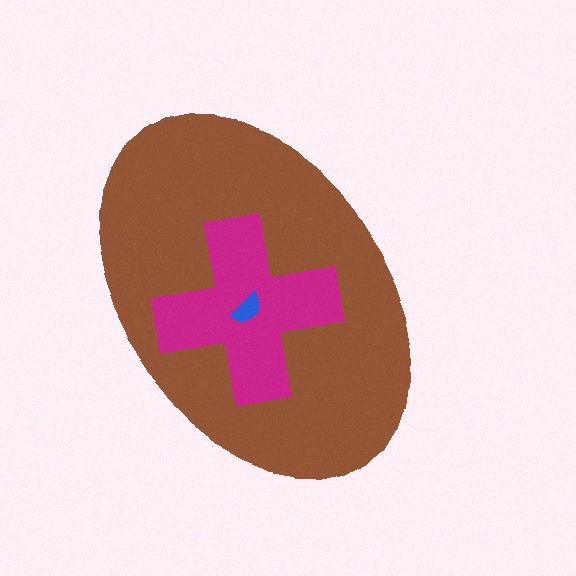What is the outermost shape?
The brown ellipse.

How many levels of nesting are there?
3.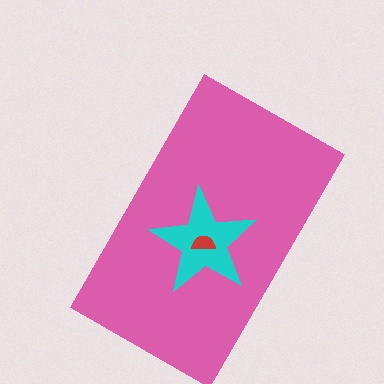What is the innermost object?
The red semicircle.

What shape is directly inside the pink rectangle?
The cyan star.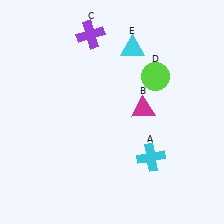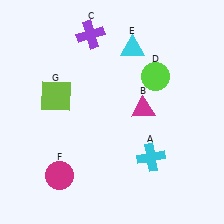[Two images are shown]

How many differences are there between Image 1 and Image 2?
There are 2 differences between the two images.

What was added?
A magenta circle (F), a lime square (G) were added in Image 2.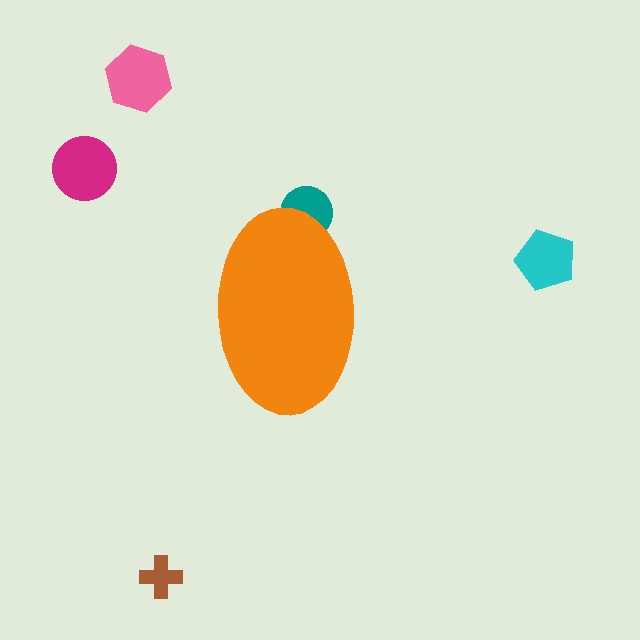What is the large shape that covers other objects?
An orange ellipse.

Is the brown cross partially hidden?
No, the brown cross is fully visible.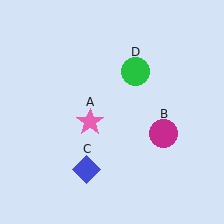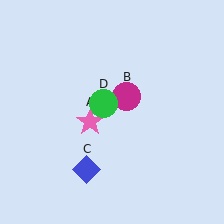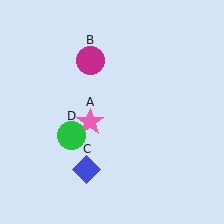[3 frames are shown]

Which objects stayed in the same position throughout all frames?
Pink star (object A) and blue diamond (object C) remained stationary.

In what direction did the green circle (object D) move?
The green circle (object D) moved down and to the left.